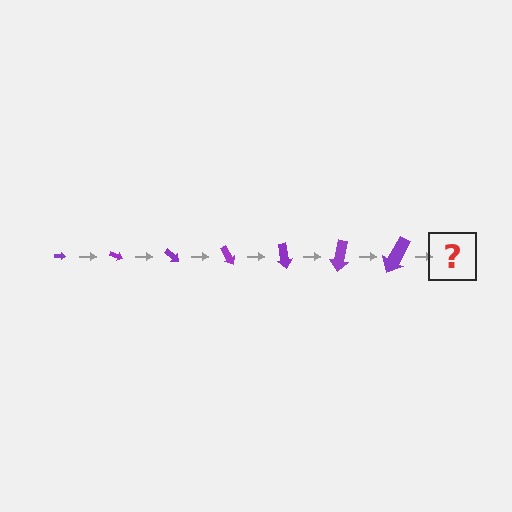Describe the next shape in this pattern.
It should be an arrow, larger than the previous one and rotated 140 degrees from the start.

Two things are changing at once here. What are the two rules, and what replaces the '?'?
The two rules are that the arrow grows larger each step and it rotates 20 degrees each step. The '?' should be an arrow, larger than the previous one and rotated 140 degrees from the start.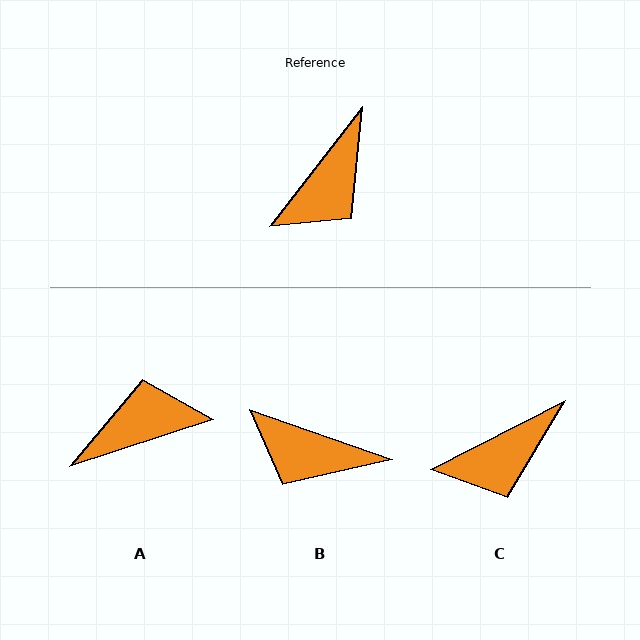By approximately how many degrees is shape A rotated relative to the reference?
Approximately 146 degrees counter-clockwise.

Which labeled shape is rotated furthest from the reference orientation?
A, about 146 degrees away.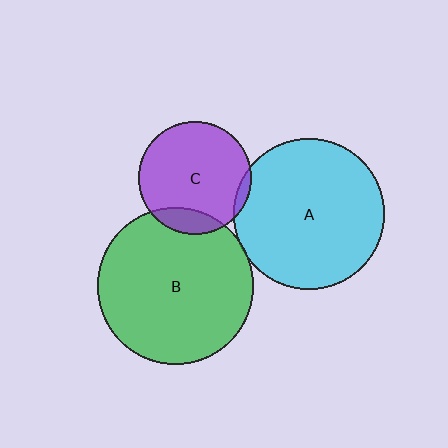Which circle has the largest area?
Circle B (green).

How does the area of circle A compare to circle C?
Approximately 1.8 times.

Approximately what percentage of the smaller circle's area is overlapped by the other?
Approximately 15%.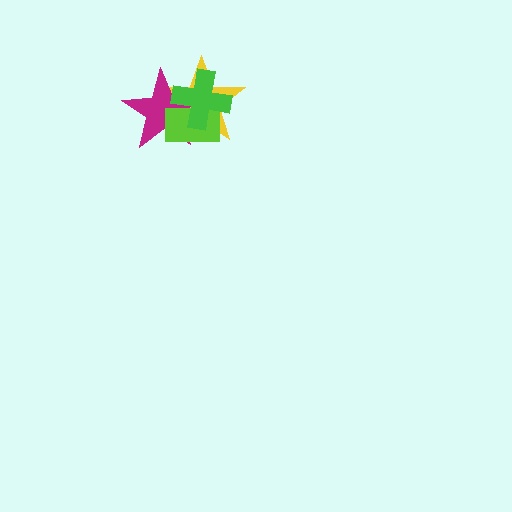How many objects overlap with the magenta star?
3 objects overlap with the magenta star.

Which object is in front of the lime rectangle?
The green cross is in front of the lime rectangle.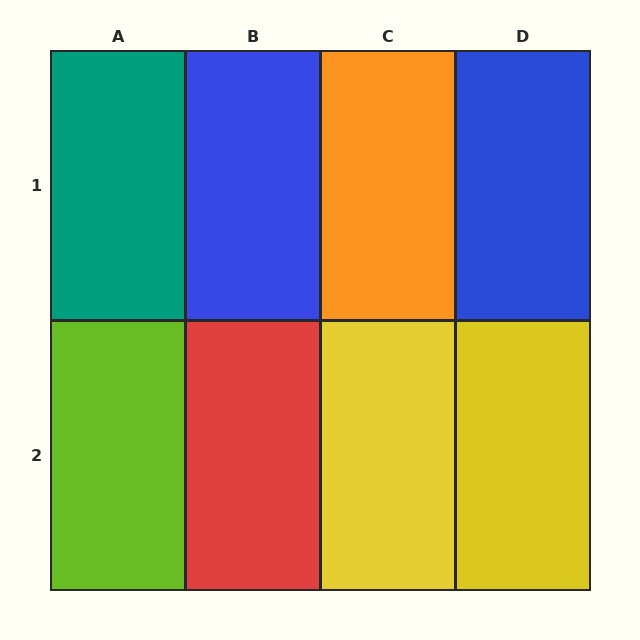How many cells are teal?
1 cell is teal.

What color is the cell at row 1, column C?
Orange.